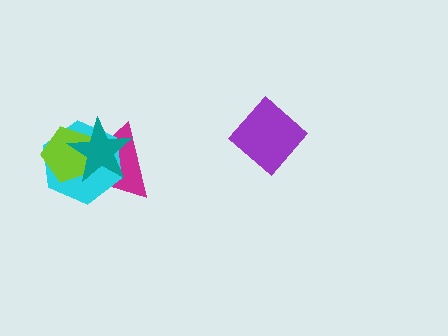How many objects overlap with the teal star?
3 objects overlap with the teal star.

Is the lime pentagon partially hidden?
Yes, it is partially covered by another shape.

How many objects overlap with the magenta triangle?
3 objects overlap with the magenta triangle.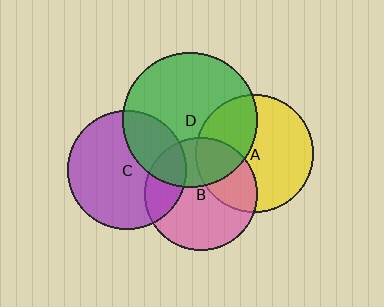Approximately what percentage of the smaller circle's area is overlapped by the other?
Approximately 30%.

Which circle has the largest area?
Circle D (green).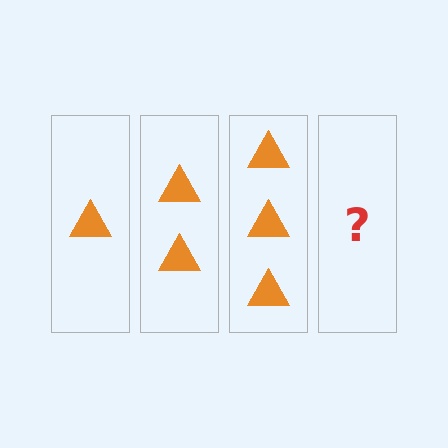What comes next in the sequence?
The next element should be 4 triangles.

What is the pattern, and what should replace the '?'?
The pattern is that each step adds one more triangle. The '?' should be 4 triangles.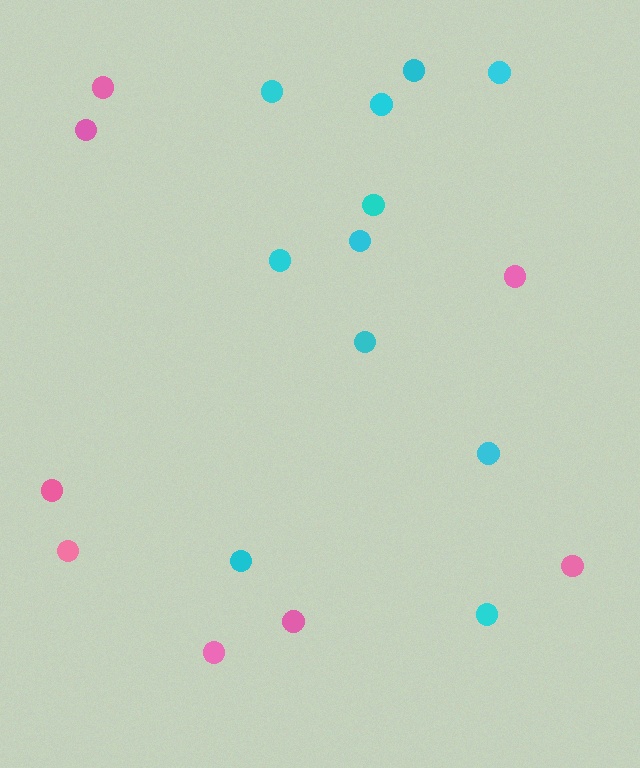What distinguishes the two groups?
There are 2 groups: one group of cyan circles (11) and one group of pink circles (8).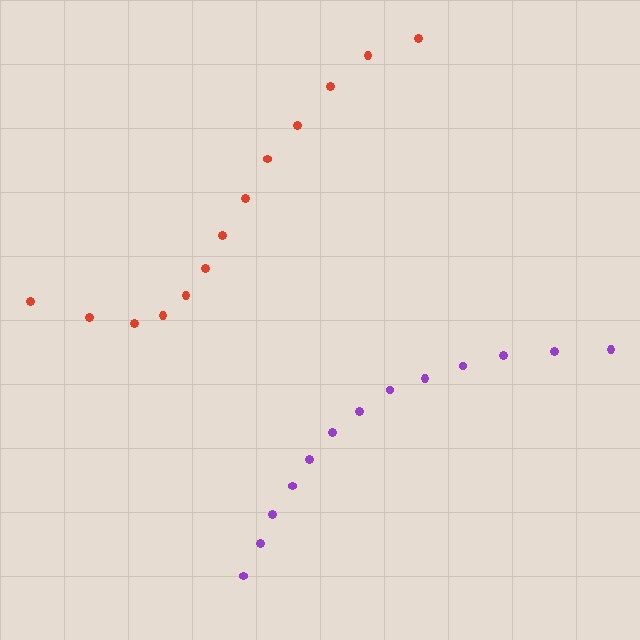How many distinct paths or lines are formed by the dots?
There are 2 distinct paths.